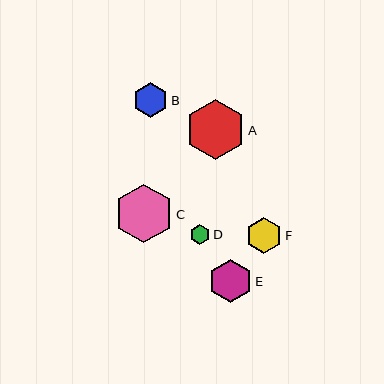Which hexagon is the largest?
Hexagon A is the largest with a size of approximately 60 pixels.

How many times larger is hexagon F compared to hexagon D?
Hexagon F is approximately 1.8 times the size of hexagon D.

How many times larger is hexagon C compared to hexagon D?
Hexagon C is approximately 2.9 times the size of hexagon D.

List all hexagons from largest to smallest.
From largest to smallest: A, C, E, F, B, D.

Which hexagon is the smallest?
Hexagon D is the smallest with a size of approximately 20 pixels.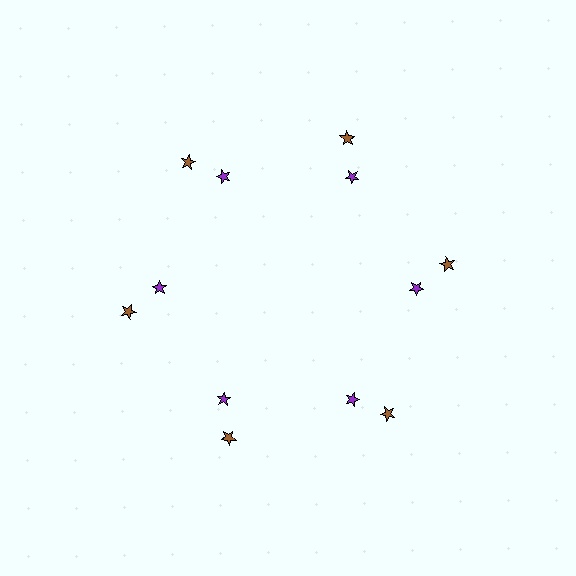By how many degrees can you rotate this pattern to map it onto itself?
The pattern maps onto itself every 60 degrees of rotation.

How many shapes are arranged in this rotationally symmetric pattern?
There are 12 shapes, arranged in 6 groups of 2.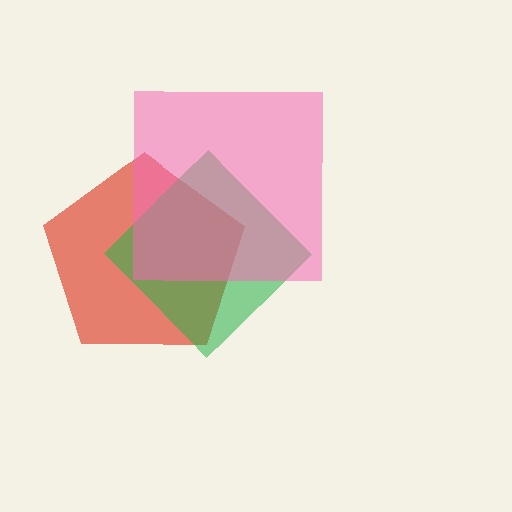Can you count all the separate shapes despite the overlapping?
Yes, there are 3 separate shapes.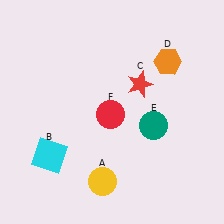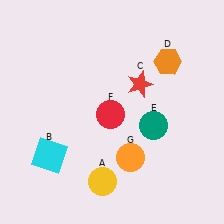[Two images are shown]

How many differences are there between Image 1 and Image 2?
There is 1 difference between the two images.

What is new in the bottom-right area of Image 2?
An orange circle (G) was added in the bottom-right area of Image 2.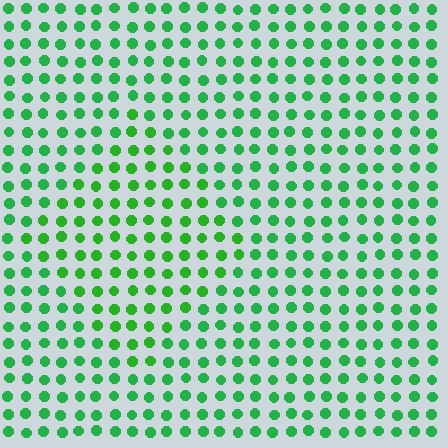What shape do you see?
I see a diamond.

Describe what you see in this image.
The image is filled with small green elements in a uniform arrangement. A diamond-shaped region is visible where the elements are tinted to a slightly different hue, forming a subtle color boundary.